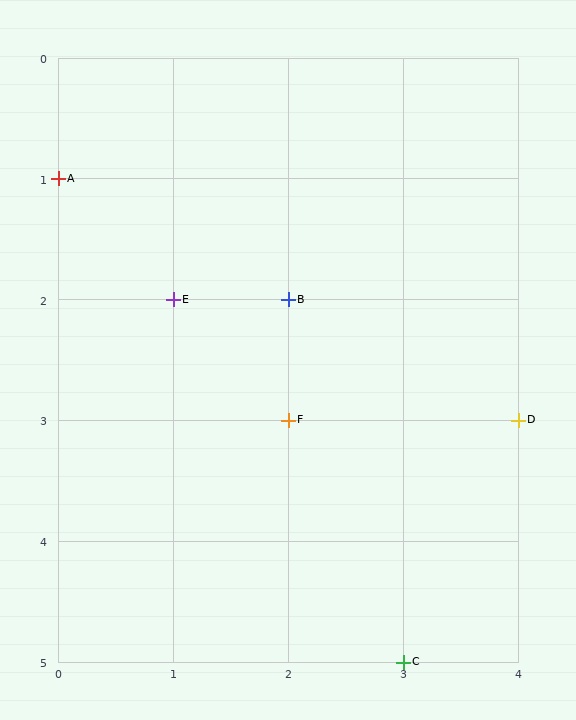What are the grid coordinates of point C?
Point C is at grid coordinates (3, 5).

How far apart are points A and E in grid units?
Points A and E are 1 column and 1 row apart (about 1.4 grid units diagonally).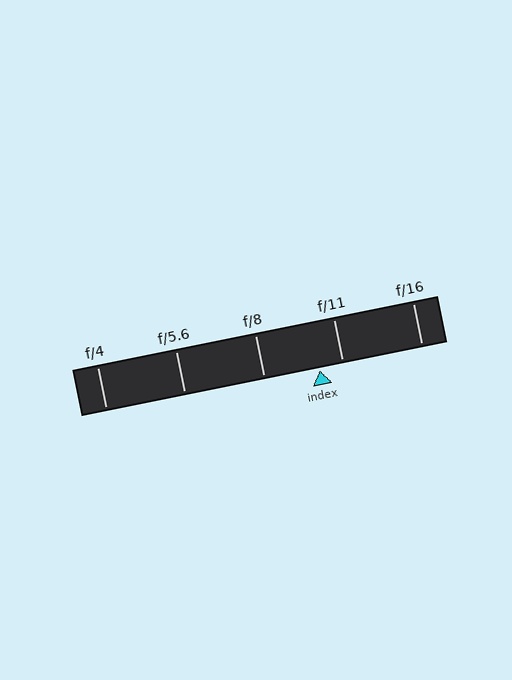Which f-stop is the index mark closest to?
The index mark is closest to f/11.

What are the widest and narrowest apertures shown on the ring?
The widest aperture shown is f/4 and the narrowest is f/16.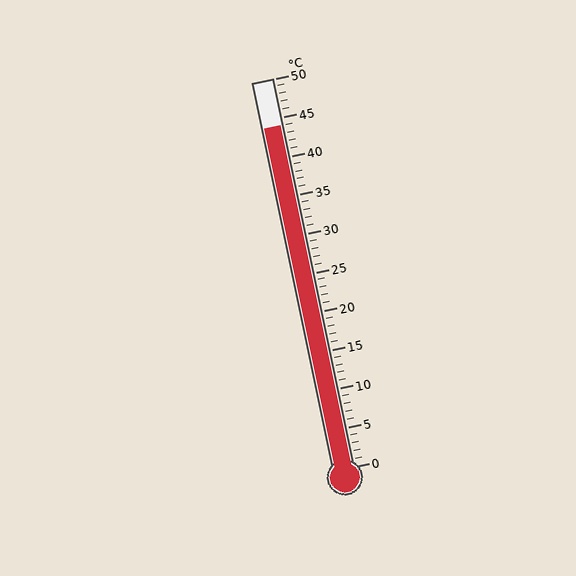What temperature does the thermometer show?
The thermometer shows approximately 44°C.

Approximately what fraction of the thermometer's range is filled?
The thermometer is filled to approximately 90% of its range.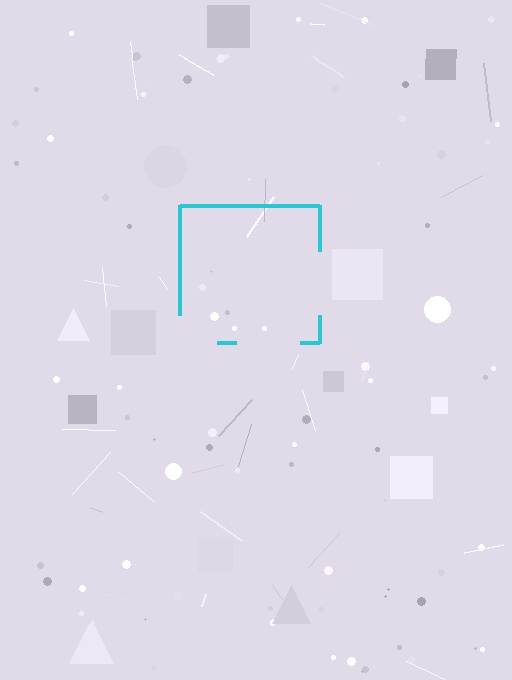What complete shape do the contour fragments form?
The contour fragments form a square.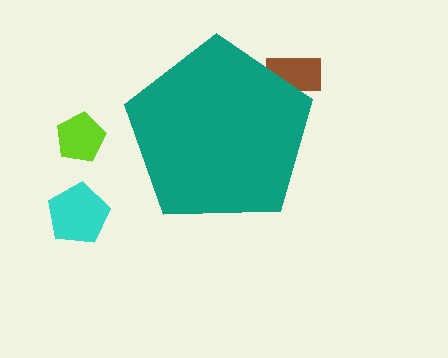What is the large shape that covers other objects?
A teal pentagon.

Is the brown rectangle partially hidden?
Yes, the brown rectangle is partially hidden behind the teal pentagon.